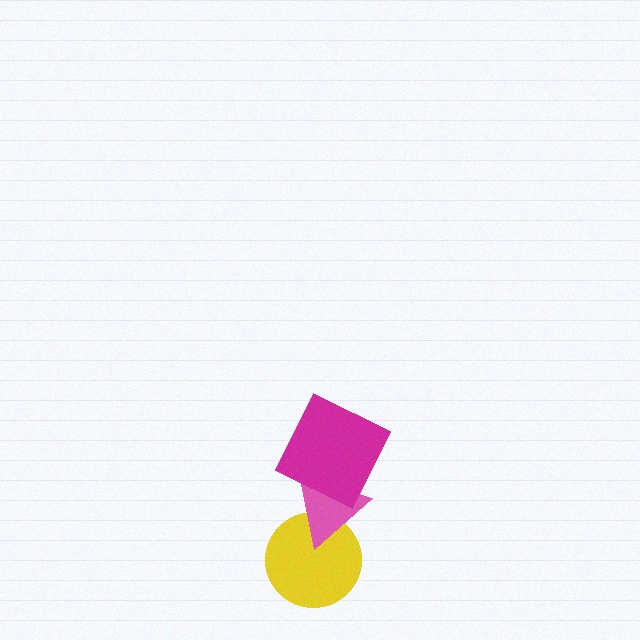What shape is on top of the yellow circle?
The pink triangle is on top of the yellow circle.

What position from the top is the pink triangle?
The pink triangle is 2nd from the top.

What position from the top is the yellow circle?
The yellow circle is 3rd from the top.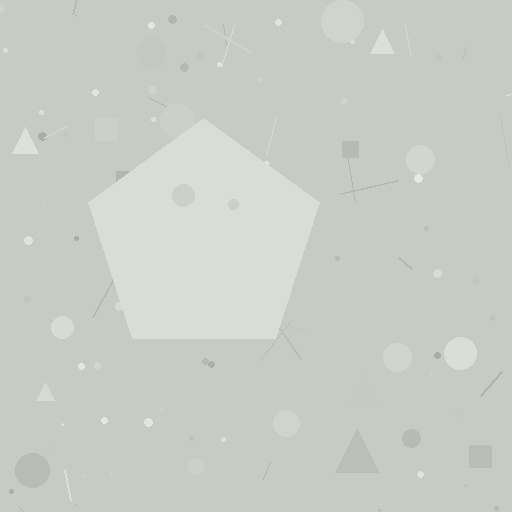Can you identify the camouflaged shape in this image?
The camouflaged shape is a pentagon.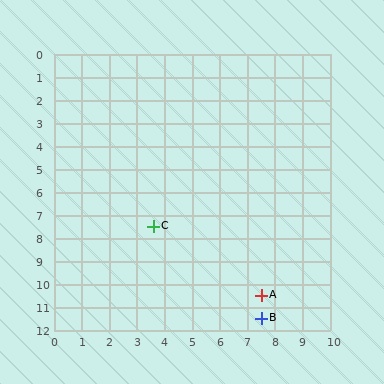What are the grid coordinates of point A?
Point A is at approximately (7.5, 10.5).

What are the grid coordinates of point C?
Point C is at approximately (3.6, 7.5).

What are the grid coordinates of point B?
Point B is at approximately (7.5, 11.5).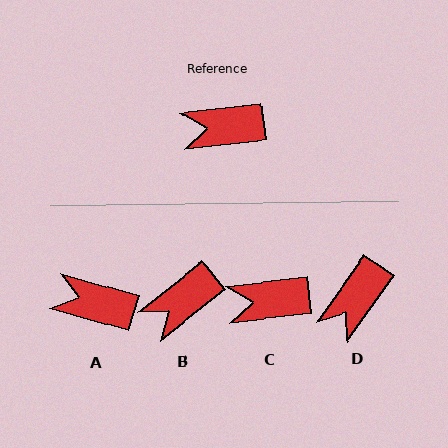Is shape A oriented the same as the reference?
No, it is off by about 23 degrees.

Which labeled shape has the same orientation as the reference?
C.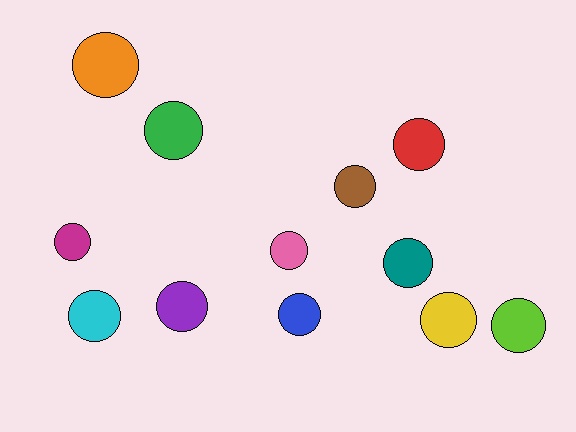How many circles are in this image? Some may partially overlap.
There are 12 circles.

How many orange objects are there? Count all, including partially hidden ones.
There is 1 orange object.